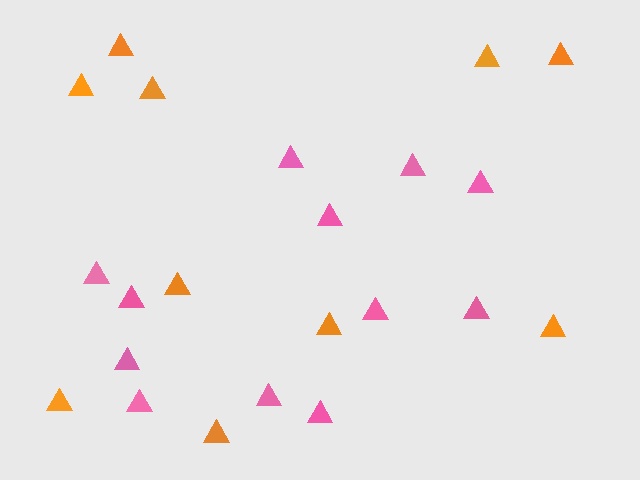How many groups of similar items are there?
There are 2 groups: one group of pink triangles (12) and one group of orange triangles (10).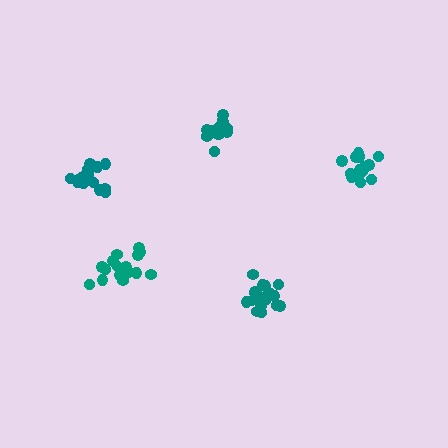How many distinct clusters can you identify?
There are 5 distinct clusters.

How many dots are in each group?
Group 1: 18 dots, Group 2: 18 dots, Group 3: 14 dots, Group 4: 16 dots, Group 5: 17 dots (83 total).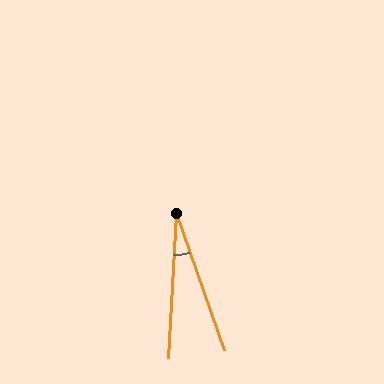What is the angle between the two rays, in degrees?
Approximately 22 degrees.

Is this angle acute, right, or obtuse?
It is acute.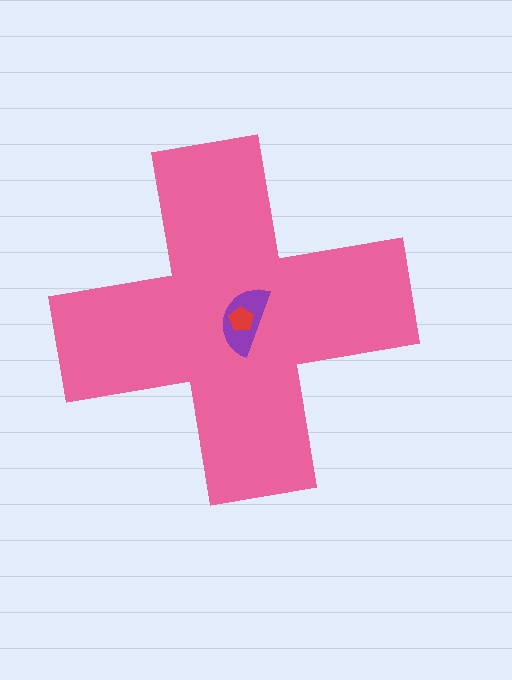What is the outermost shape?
The pink cross.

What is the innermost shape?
The red pentagon.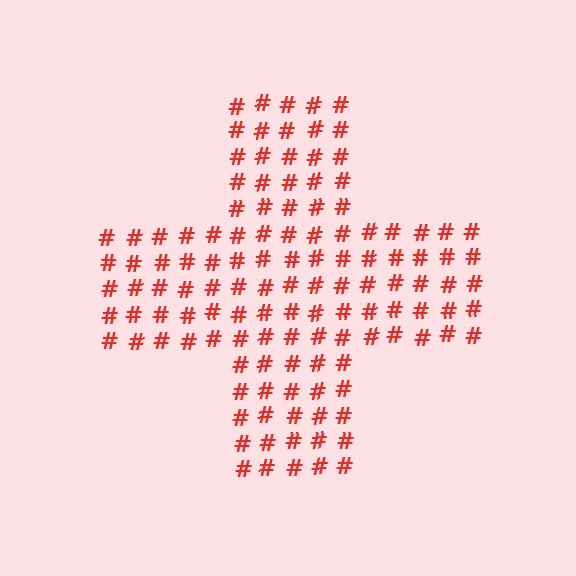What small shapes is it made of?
It is made of small hash symbols.